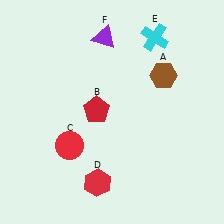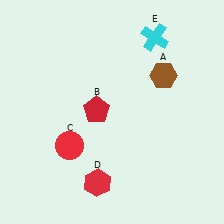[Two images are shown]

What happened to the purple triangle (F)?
The purple triangle (F) was removed in Image 2. It was in the top-left area of Image 1.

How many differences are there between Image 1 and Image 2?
There is 1 difference between the two images.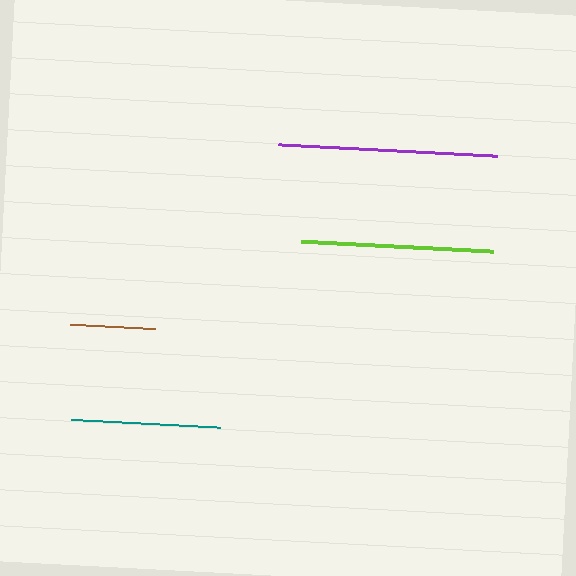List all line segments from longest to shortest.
From longest to shortest: purple, lime, teal, brown.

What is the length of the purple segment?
The purple segment is approximately 219 pixels long.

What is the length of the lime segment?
The lime segment is approximately 192 pixels long.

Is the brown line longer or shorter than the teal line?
The teal line is longer than the brown line.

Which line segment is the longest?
The purple line is the longest at approximately 219 pixels.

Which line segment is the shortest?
The brown line is the shortest at approximately 85 pixels.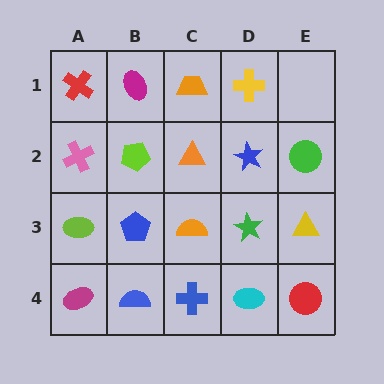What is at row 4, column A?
A magenta ellipse.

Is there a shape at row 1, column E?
No, that cell is empty.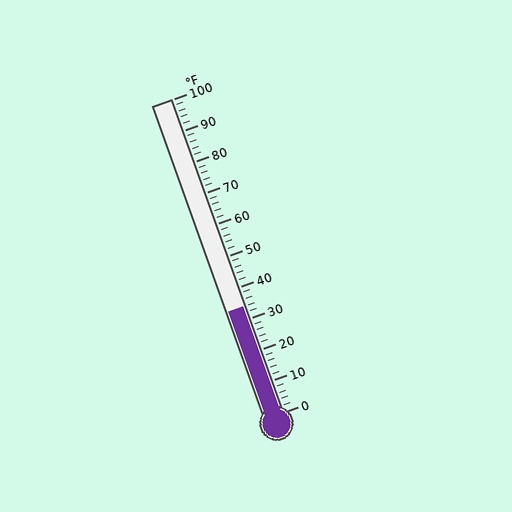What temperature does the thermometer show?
The thermometer shows approximately 34°F.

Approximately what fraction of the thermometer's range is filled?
The thermometer is filled to approximately 35% of its range.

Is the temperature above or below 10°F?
The temperature is above 10°F.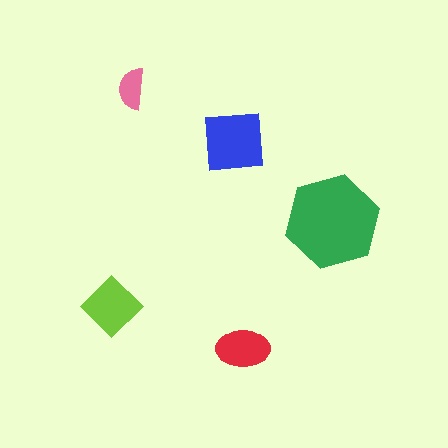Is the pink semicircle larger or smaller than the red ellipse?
Smaller.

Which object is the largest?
The green hexagon.